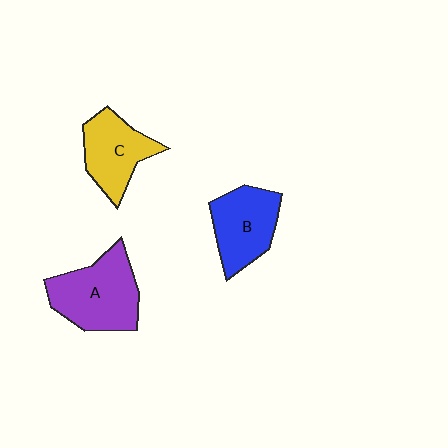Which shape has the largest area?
Shape A (purple).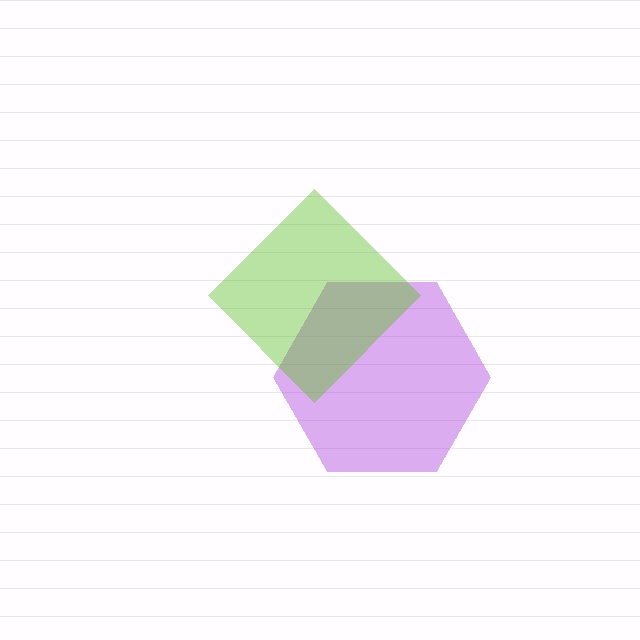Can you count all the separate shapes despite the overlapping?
Yes, there are 2 separate shapes.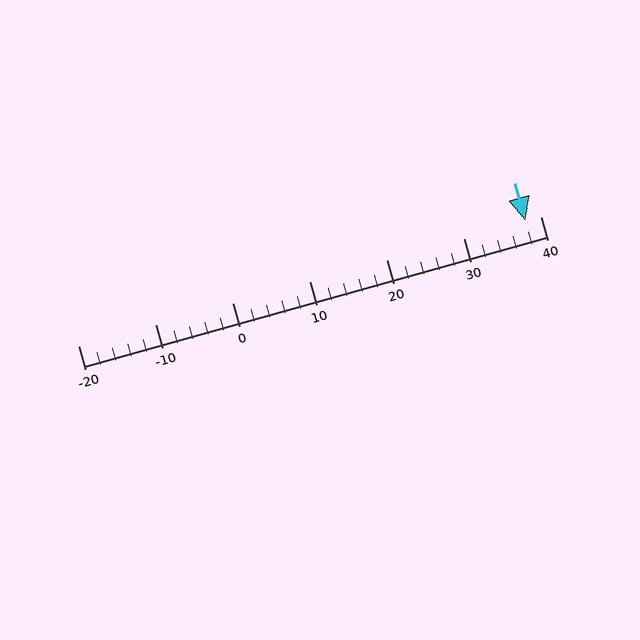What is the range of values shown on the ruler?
The ruler shows values from -20 to 40.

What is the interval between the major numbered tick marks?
The major tick marks are spaced 10 units apart.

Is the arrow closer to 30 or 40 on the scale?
The arrow is closer to 40.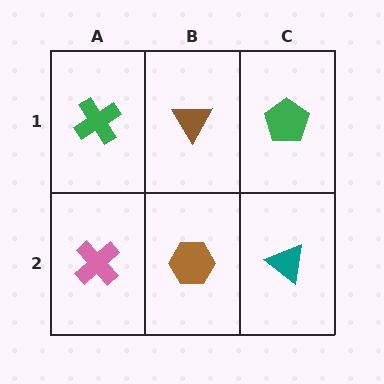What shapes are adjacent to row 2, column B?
A brown triangle (row 1, column B), a pink cross (row 2, column A), a teal triangle (row 2, column C).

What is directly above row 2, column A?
A green cross.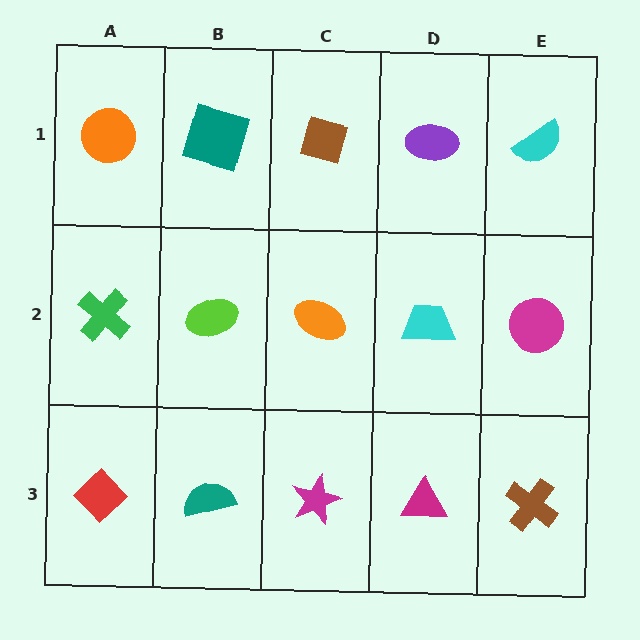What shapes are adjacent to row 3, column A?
A green cross (row 2, column A), a teal semicircle (row 3, column B).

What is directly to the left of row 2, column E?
A cyan trapezoid.